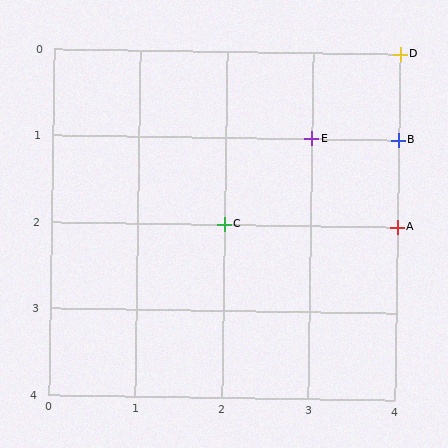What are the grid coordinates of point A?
Point A is at grid coordinates (4, 2).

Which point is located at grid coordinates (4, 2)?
Point A is at (4, 2).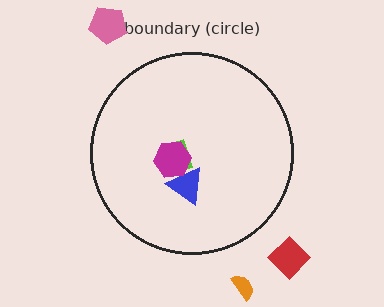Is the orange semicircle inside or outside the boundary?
Outside.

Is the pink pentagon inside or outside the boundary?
Outside.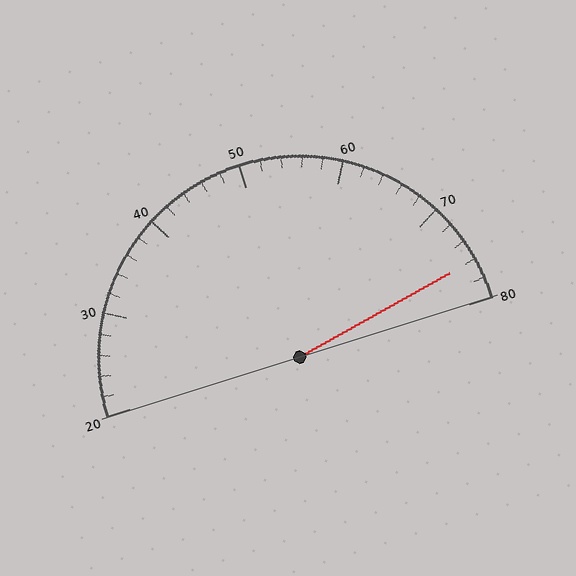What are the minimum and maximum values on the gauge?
The gauge ranges from 20 to 80.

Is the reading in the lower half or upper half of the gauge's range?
The reading is in the upper half of the range (20 to 80).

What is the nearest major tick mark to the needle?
The nearest major tick mark is 80.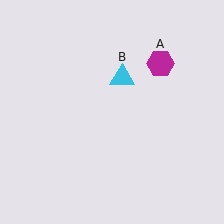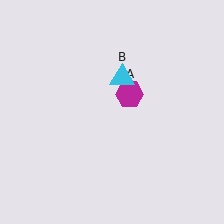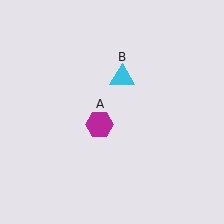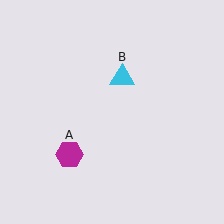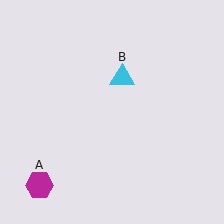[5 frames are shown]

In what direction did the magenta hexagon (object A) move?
The magenta hexagon (object A) moved down and to the left.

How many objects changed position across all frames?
1 object changed position: magenta hexagon (object A).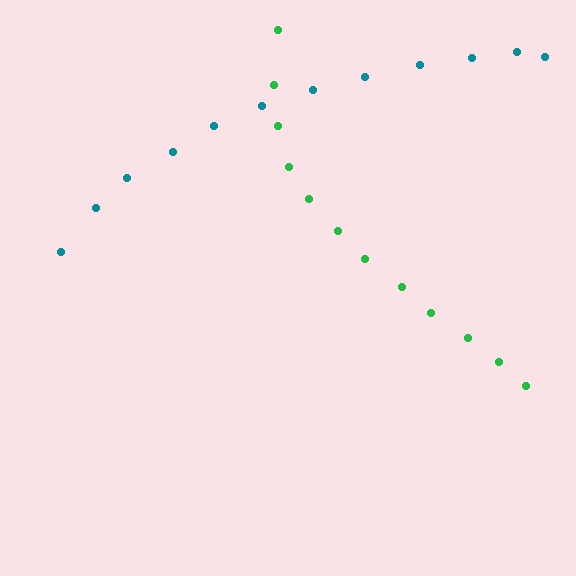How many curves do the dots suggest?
There are 2 distinct paths.